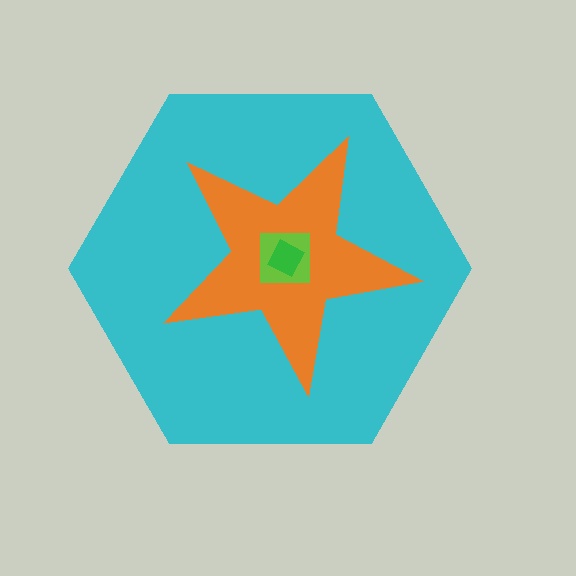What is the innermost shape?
The green diamond.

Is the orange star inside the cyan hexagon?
Yes.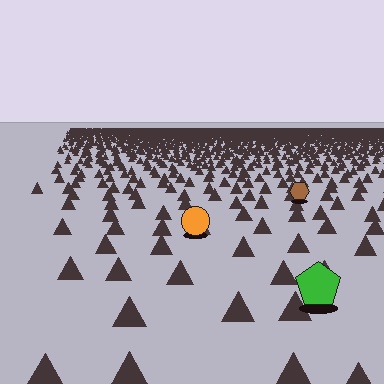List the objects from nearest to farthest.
From nearest to farthest: the green pentagon, the orange circle, the brown hexagon.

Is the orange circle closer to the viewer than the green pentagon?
No. The green pentagon is closer — you can tell from the texture gradient: the ground texture is coarser near it.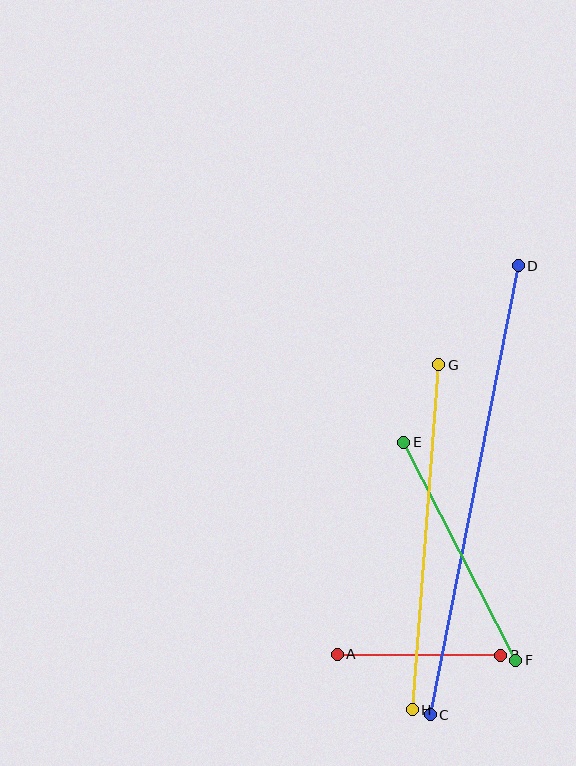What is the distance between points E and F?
The distance is approximately 245 pixels.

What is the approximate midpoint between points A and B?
The midpoint is at approximately (419, 655) pixels.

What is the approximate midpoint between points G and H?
The midpoint is at approximately (425, 537) pixels.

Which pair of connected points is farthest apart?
Points C and D are farthest apart.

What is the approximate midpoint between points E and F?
The midpoint is at approximately (460, 551) pixels.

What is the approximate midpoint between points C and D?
The midpoint is at approximately (474, 490) pixels.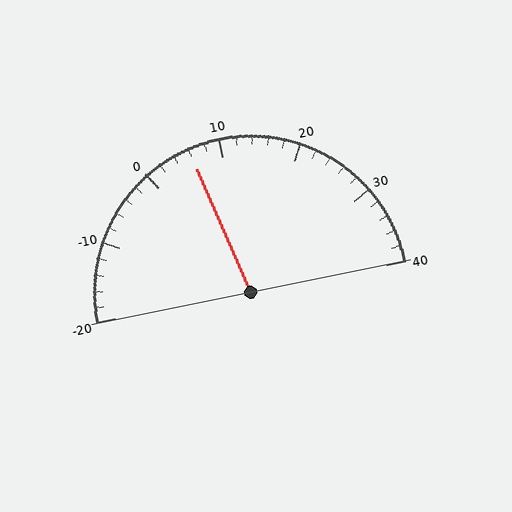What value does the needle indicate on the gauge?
The needle indicates approximately 6.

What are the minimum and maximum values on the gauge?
The gauge ranges from -20 to 40.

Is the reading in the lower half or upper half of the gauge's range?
The reading is in the lower half of the range (-20 to 40).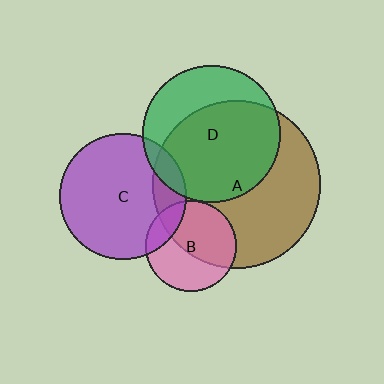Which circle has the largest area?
Circle A (brown).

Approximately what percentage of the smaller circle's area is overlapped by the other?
Approximately 10%.